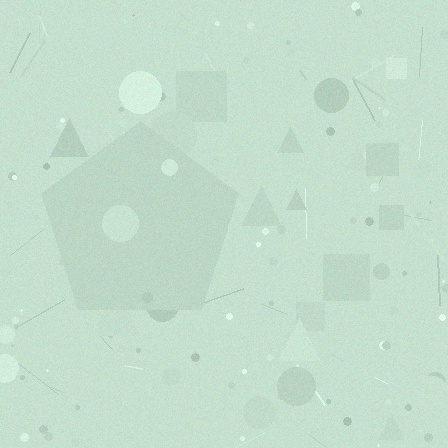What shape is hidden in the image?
A pentagon is hidden in the image.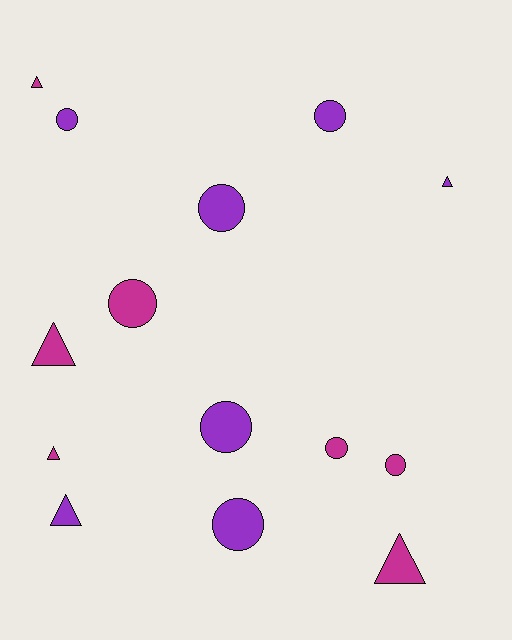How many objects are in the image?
There are 14 objects.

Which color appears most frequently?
Purple, with 7 objects.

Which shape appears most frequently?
Circle, with 8 objects.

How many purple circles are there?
There are 5 purple circles.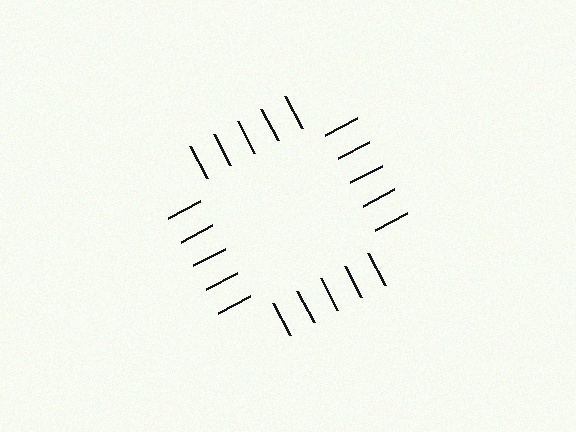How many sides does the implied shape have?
4 sides — the line-ends trace a square.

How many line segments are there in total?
20 — 5 along each of the 4 edges.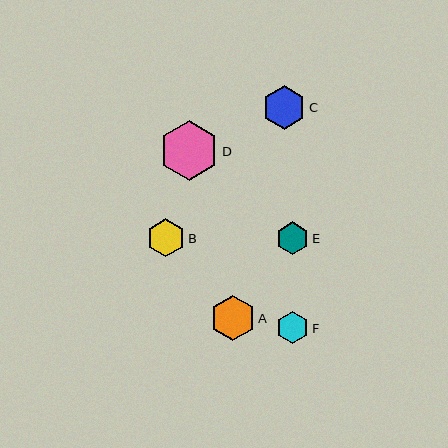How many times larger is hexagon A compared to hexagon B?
Hexagon A is approximately 1.2 times the size of hexagon B.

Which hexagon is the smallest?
Hexagon F is the smallest with a size of approximately 33 pixels.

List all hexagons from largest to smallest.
From largest to smallest: D, A, C, B, E, F.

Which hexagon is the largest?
Hexagon D is the largest with a size of approximately 59 pixels.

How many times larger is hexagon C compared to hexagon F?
Hexagon C is approximately 1.3 times the size of hexagon F.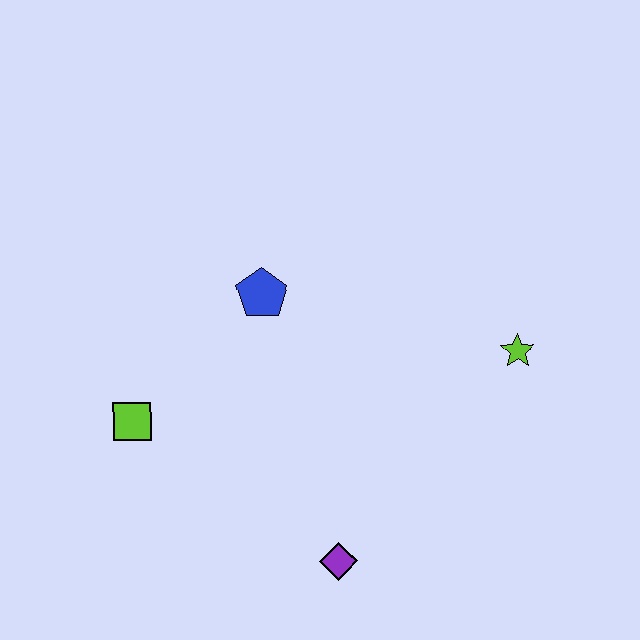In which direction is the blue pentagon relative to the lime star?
The blue pentagon is to the left of the lime star.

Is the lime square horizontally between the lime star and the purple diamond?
No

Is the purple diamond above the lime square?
No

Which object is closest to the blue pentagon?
The lime square is closest to the blue pentagon.